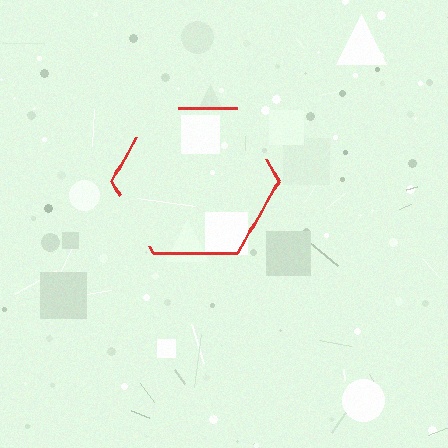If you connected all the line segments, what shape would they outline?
They would outline a hexagon.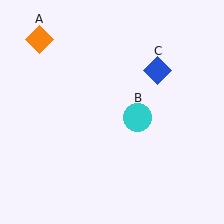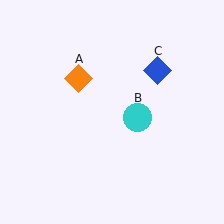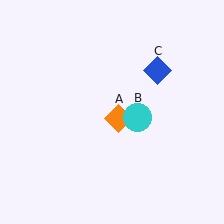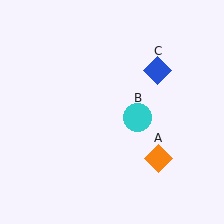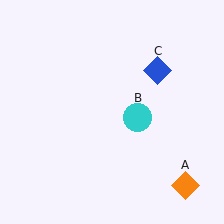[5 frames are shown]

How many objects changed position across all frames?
1 object changed position: orange diamond (object A).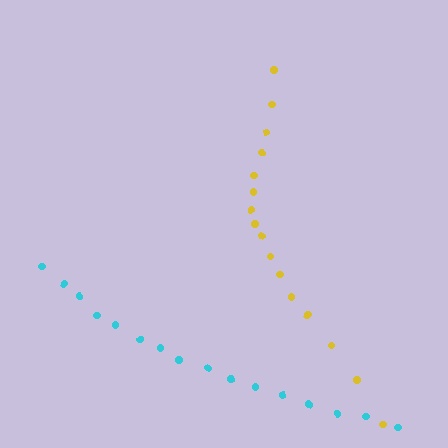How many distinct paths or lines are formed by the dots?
There are 2 distinct paths.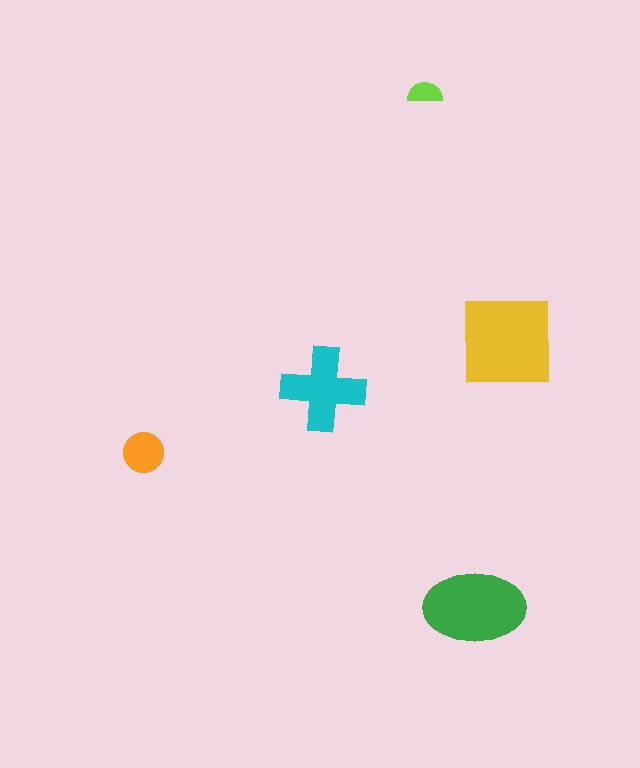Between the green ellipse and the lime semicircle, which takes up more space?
The green ellipse.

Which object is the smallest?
The lime semicircle.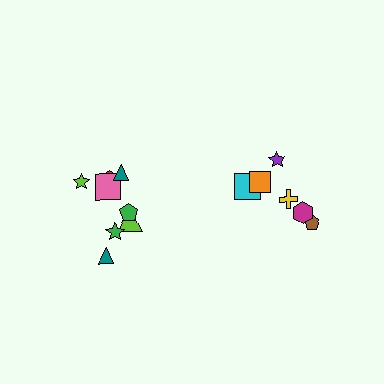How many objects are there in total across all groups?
There are 14 objects.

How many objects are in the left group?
There are 8 objects.